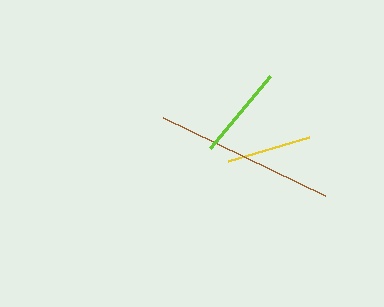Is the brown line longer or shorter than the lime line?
The brown line is longer than the lime line.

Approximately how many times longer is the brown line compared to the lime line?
The brown line is approximately 1.9 times the length of the lime line.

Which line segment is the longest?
The brown line is the longest at approximately 180 pixels.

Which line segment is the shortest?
The yellow line is the shortest at approximately 84 pixels.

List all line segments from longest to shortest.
From longest to shortest: brown, lime, yellow.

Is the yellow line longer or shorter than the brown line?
The brown line is longer than the yellow line.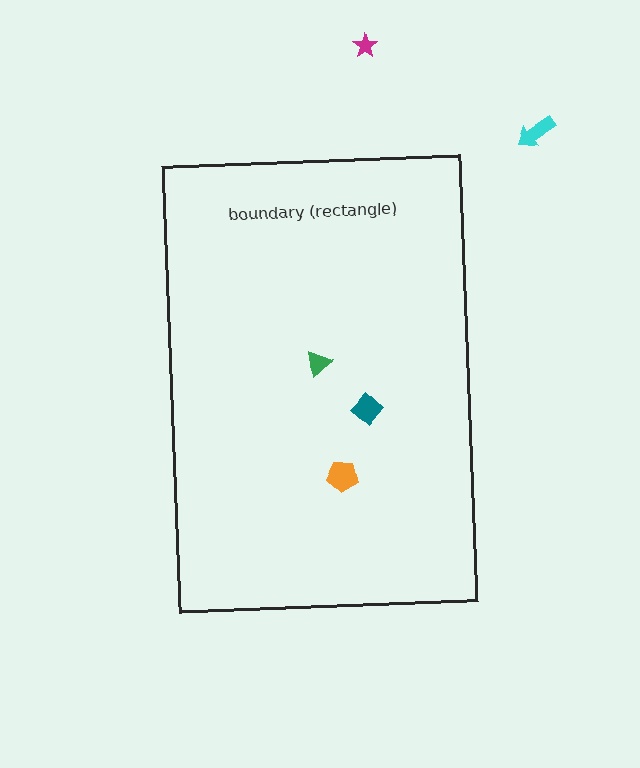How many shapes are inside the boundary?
3 inside, 2 outside.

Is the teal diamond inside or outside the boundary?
Inside.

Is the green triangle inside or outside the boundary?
Inside.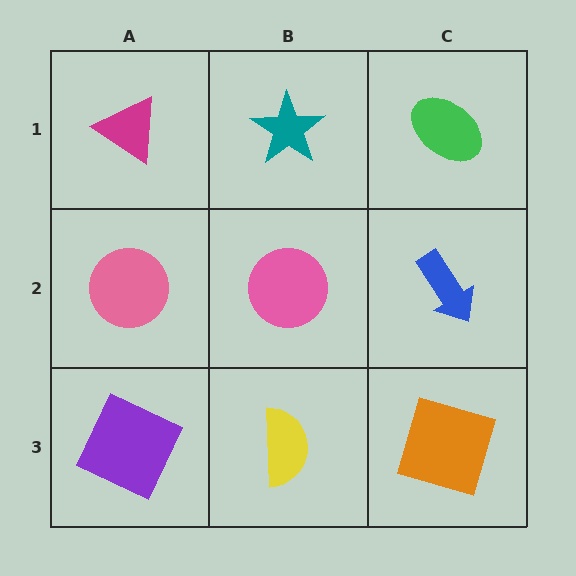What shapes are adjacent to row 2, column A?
A magenta triangle (row 1, column A), a purple square (row 3, column A), a pink circle (row 2, column B).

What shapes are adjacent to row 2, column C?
A green ellipse (row 1, column C), an orange square (row 3, column C), a pink circle (row 2, column B).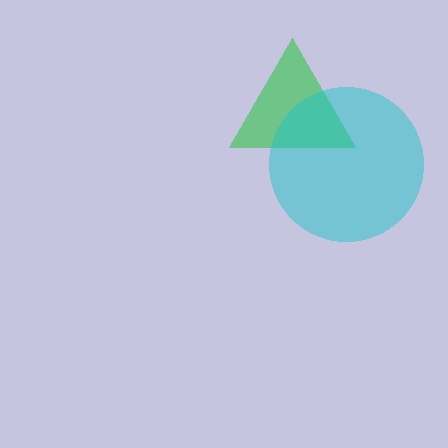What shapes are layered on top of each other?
The layered shapes are: a green triangle, a cyan circle.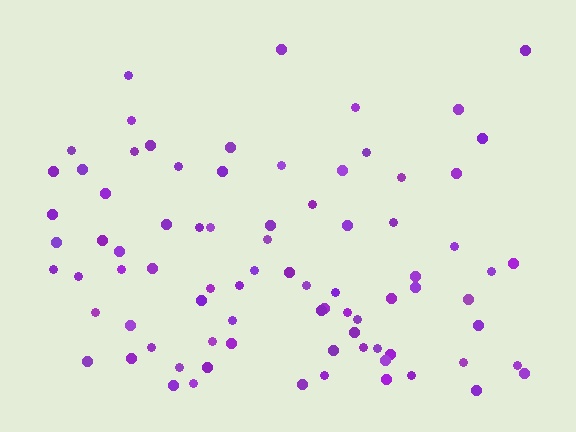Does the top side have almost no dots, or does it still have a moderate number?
Still a moderate number, just noticeably fewer than the bottom.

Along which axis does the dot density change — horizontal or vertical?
Vertical.